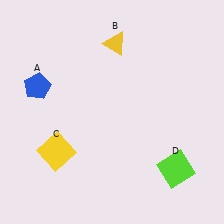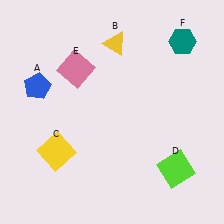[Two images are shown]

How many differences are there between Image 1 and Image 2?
There are 2 differences between the two images.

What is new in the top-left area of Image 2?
A pink square (E) was added in the top-left area of Image 2.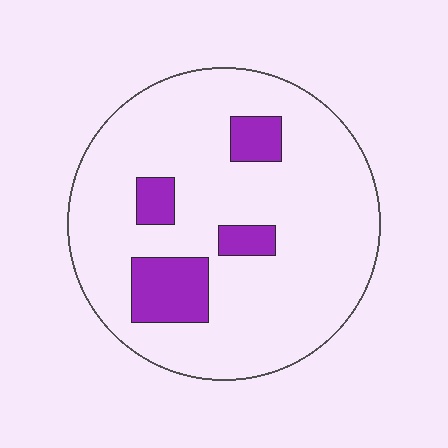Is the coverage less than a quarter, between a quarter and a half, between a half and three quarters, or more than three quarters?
Less than a quarter.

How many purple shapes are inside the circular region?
4.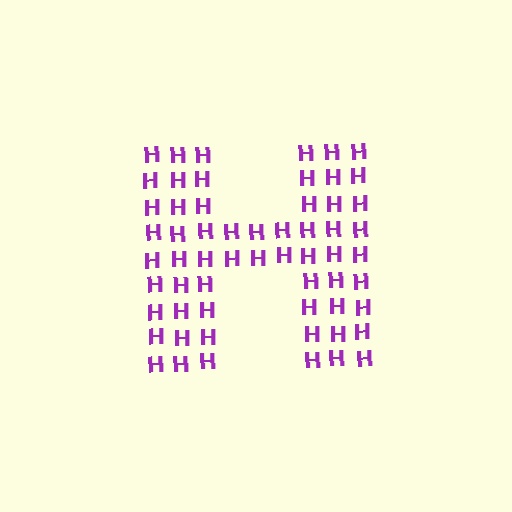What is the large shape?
The large shape is the letter H.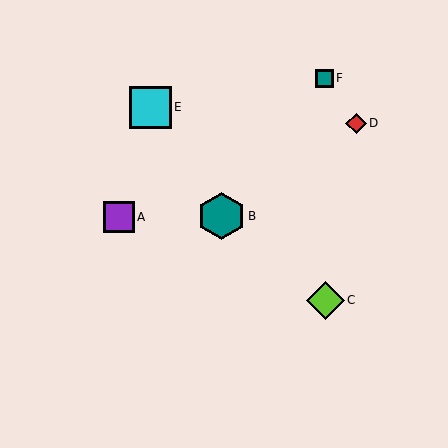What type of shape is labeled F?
Shape F is a teal square.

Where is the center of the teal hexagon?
The center of the teal hexagon is at (222, 216).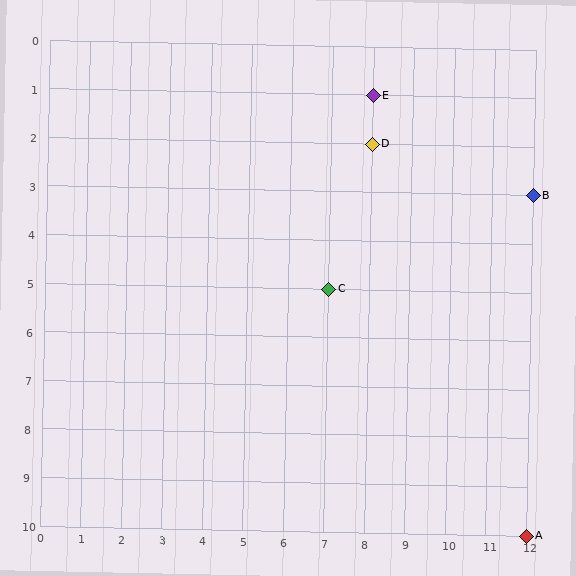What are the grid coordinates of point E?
Point E is at grid coordinates (8, 1).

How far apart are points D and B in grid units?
Points D and B are 4 columns and 1 row apart (about 4.1 grid units diagonally).